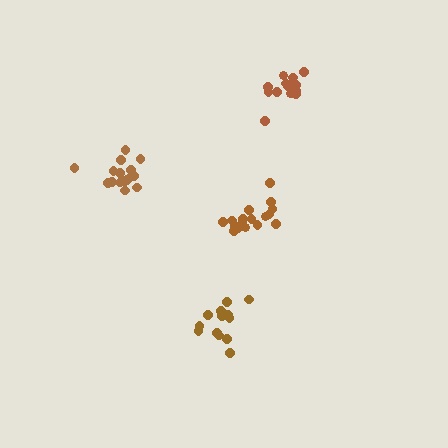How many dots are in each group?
Group 1: 15 dots, Group 2: 14 dots, Group 3: 16 dots, Group 4: 17 dots (62 total).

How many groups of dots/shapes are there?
There are 4 groups.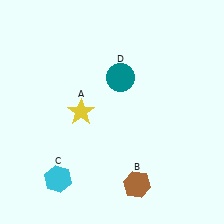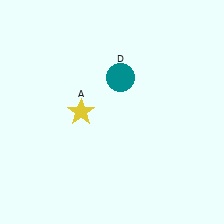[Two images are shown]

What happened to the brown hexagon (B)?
The brown hexagon (B) was removed in Image 2. It was in the bottom-right area of Image 1.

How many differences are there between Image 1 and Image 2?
There are 2 differences between the two images.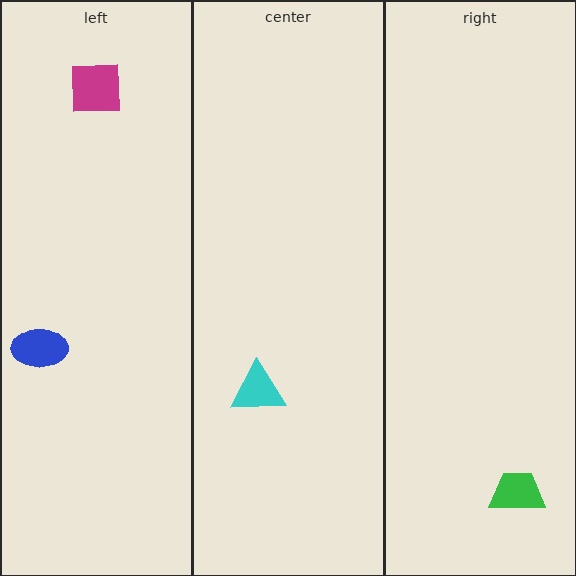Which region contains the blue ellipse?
The left region.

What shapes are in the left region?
The magenta square, the blue ellipse.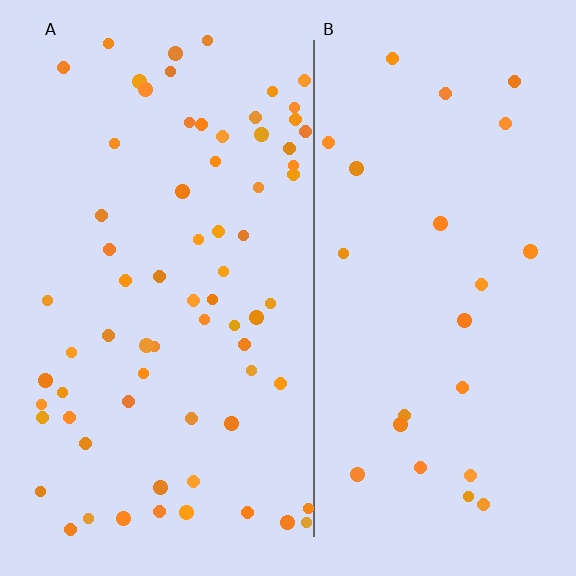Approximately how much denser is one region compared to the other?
Approximately 2.9× — region A over region B.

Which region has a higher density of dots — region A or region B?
A (the left).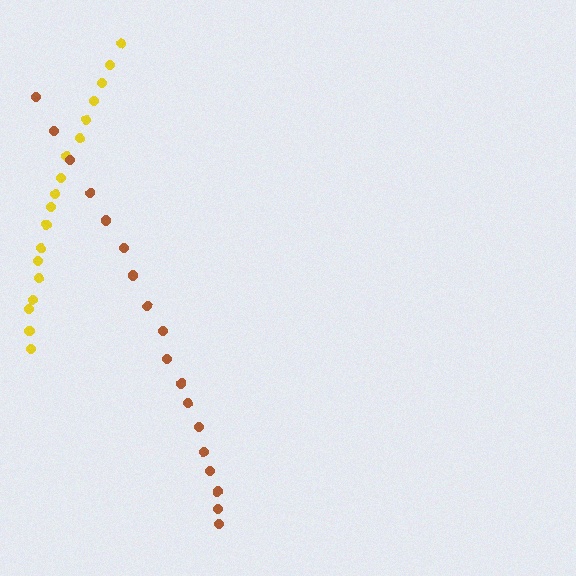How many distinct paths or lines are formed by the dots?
There are 2 distinct paths.